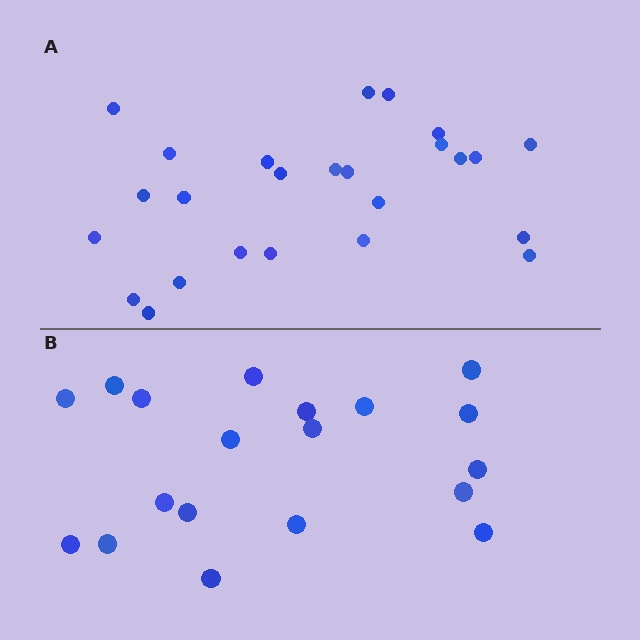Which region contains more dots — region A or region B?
Region A (the top region) has more dots.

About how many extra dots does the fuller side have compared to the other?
Region A has about 6 more dots than region B.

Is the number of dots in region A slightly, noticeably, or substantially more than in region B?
Region A has noticeably more, but not dramatically so. The ratio is roughly 1.3 to 1.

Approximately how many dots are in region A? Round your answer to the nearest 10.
About 20 dots. (The exact count is 25, which rounds to 20.)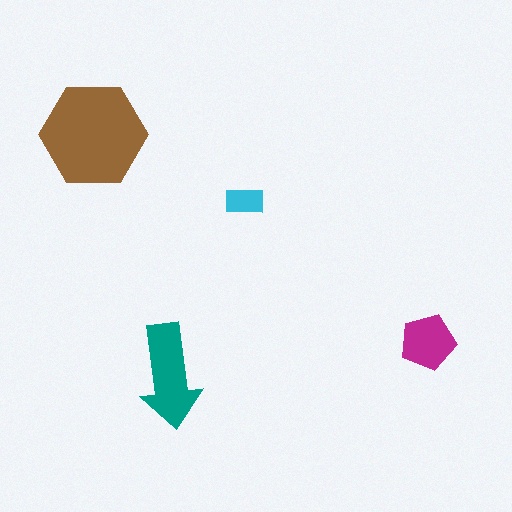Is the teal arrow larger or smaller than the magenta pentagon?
Larger.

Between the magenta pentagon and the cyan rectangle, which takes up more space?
The magenta pentagon.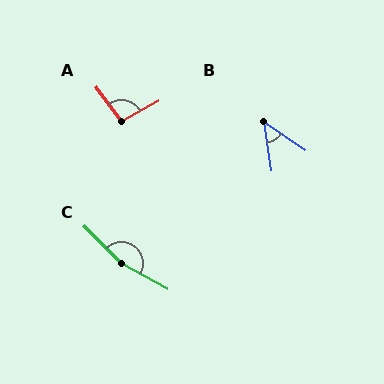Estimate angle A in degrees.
Approximately 98 degrees.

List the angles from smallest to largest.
B (47°), A (98°), C (163°).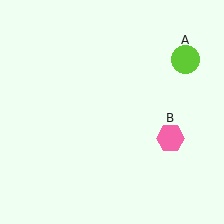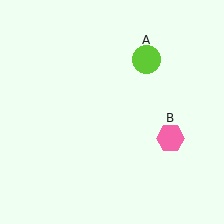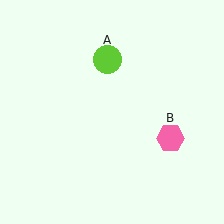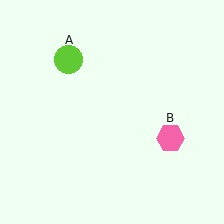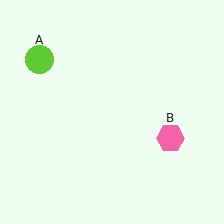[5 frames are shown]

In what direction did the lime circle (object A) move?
The lime circle (object A) moved left.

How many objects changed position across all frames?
1 object changed position: lime circle (object A).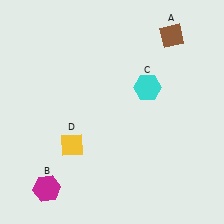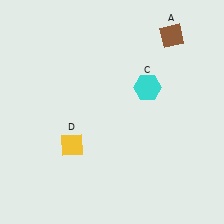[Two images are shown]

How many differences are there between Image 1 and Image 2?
There is 1 difference between the two images.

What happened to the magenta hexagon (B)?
The magenta hexagon (B) was removed in Image 2. It was in the bottom-left area of Image 1.